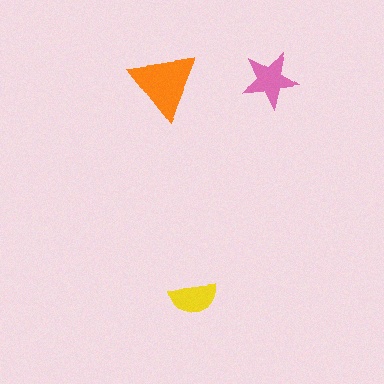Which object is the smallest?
The yellow semicircle.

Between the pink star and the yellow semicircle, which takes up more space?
The pink star.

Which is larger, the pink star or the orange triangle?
The orange triangle.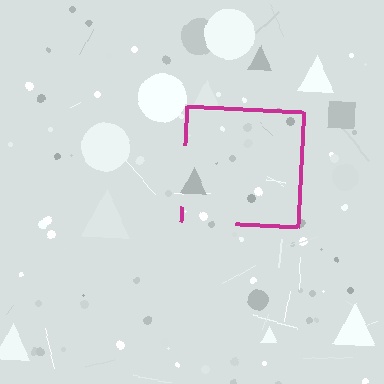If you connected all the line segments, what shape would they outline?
They would outline a square.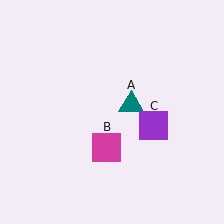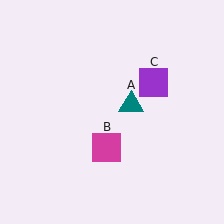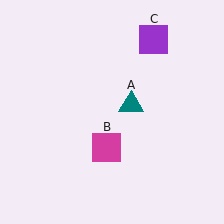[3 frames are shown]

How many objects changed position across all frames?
1 object changed position: purple square (object C).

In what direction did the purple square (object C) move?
The purple square (object C) moved up.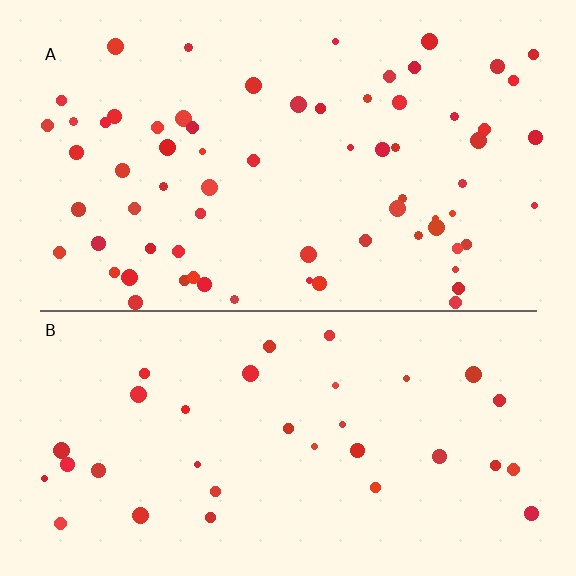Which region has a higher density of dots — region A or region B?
A (the top).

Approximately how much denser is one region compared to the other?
Approximately 2.0× — region A over region B.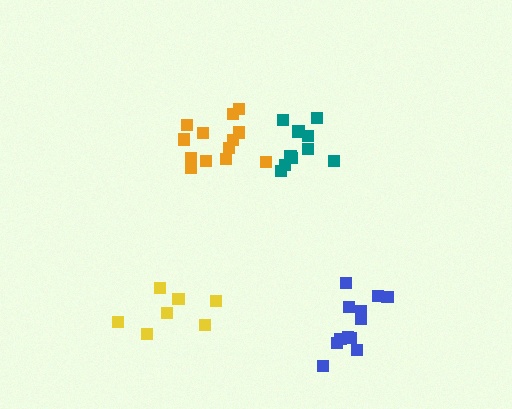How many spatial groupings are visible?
There are 4 spatial groupings.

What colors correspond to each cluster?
The clusters are colored: orange, yellow, blue, teal.